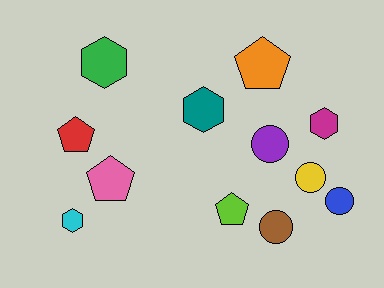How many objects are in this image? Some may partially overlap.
There are 12 objects.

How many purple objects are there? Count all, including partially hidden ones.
There is 1 purple object.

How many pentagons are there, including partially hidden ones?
There are 4 pentagons.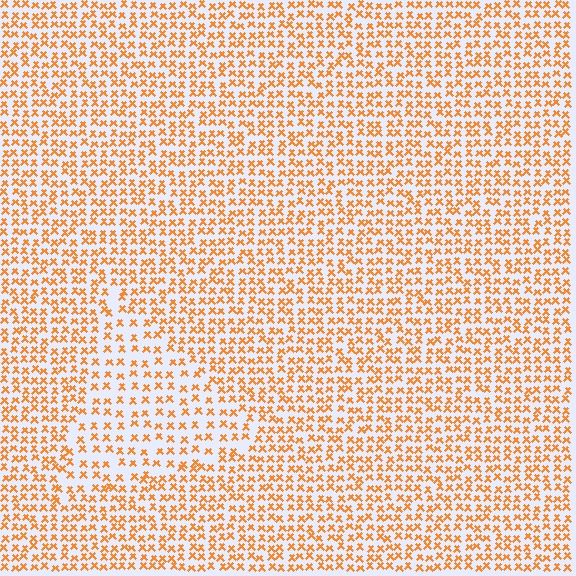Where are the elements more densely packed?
The elements are more densely packed outside the triangle boundary.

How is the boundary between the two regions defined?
The boundary is defined by a change in element density (approximately 1.7x ratio). All elements are the same color, size, and shape.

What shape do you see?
I see a triangle.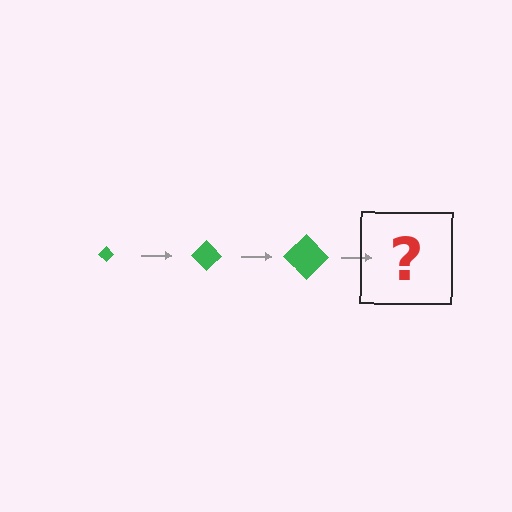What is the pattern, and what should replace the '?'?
The pattern is that the diamond gets progressively larger each step. The '?' should be a green diamond, larger than the previous one.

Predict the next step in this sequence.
The next step is a green diamond, larger than the previous one.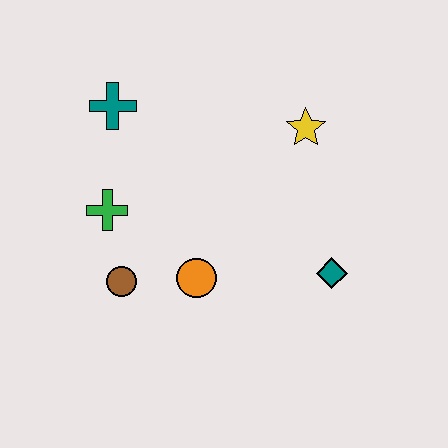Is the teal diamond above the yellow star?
No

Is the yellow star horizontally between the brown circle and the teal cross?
No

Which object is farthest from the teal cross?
The teal diamond is farthest from the teal cross.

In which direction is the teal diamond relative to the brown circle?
The teal diamond is to the right of the brown circle.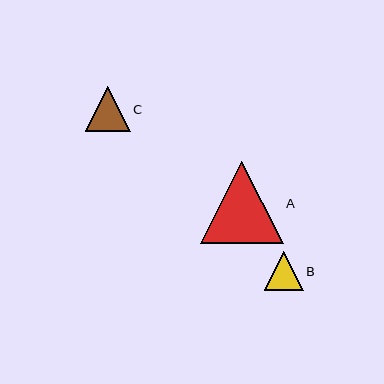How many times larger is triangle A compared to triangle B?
Triangle A is approximately 2.1 times the size of triangle B.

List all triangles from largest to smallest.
From largest to smallest: A, C, B.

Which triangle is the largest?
Triangle A is the largest with a size of approximately 83 pixels.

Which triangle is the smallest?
Triangle B is the smallest with a size of approximately 39 pixels.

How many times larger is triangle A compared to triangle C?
Triangle A is approximately 1.9 times the size of triangle C.